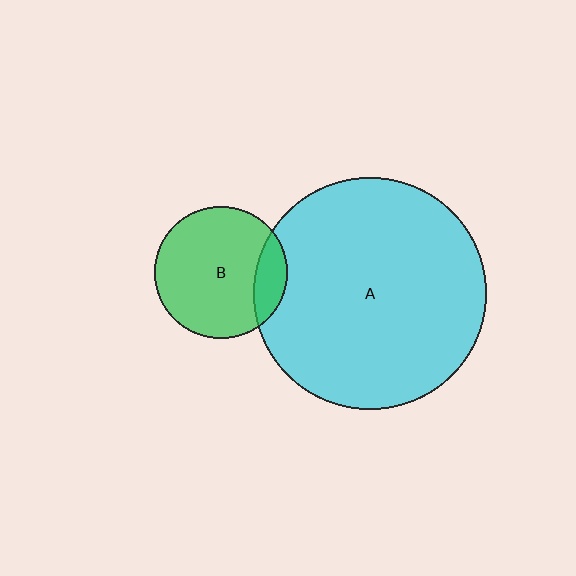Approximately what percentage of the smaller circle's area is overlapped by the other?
Approximately 15%.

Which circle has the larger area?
Circle A (cyan).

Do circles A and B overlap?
Yes.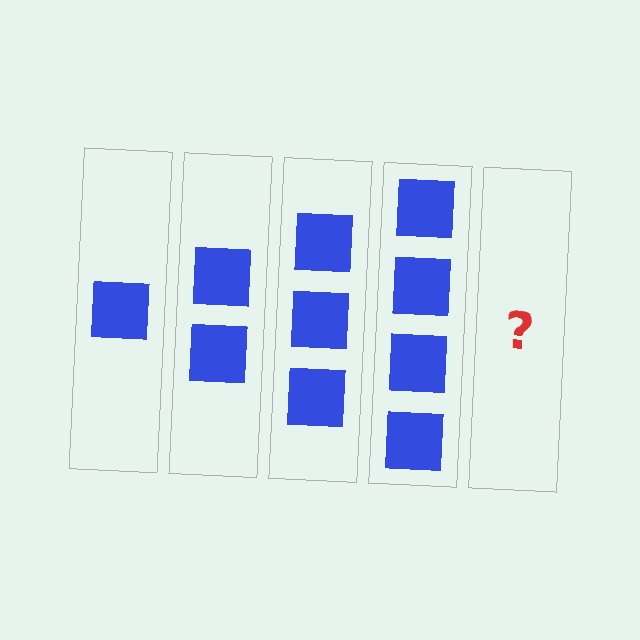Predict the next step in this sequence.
The next step is 5 squares.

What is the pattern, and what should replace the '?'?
The pattern is that each step adds one more square. The '?' should be 5 squares.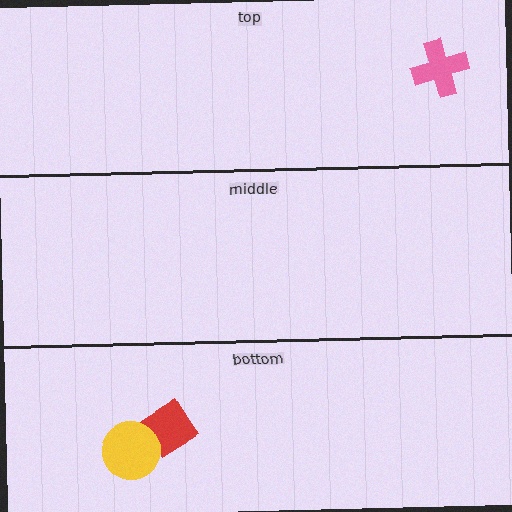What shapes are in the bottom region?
The red diamond, the yellow circle.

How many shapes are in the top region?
1.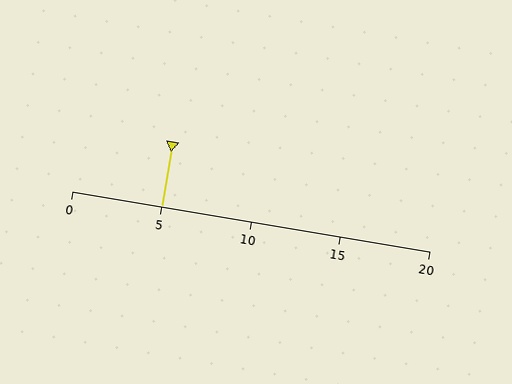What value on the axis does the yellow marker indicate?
The marker indicates approximately 5.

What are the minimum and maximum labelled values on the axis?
The axis runs from 0 to 20.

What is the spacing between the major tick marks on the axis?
The major ticks are spaced 5 apart.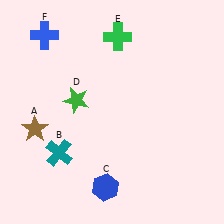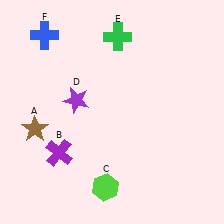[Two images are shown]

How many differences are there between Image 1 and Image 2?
There are 3 differences between the two images.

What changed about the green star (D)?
In Image 1, D is green. In Image 2, it changed to purple.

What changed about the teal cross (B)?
In Image 1, B is teal. In Image 2, it changed to purple.